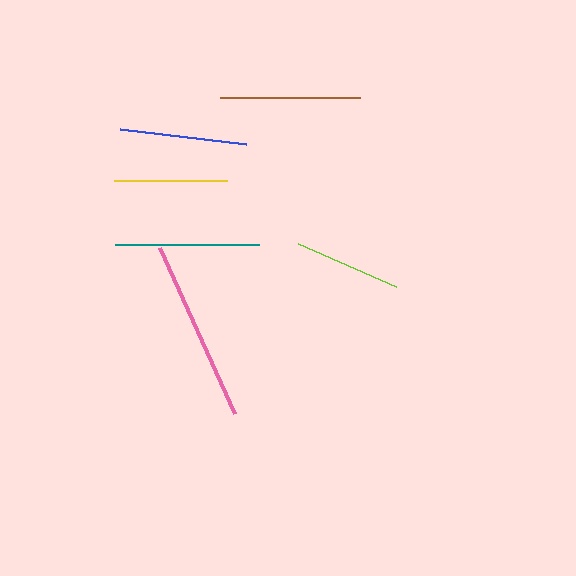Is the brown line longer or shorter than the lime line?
The brown line is longer than the lime line.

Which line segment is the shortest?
The lime line is the shortest at approximately 107 pixels.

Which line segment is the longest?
The pink line is the longest at approximately 183 pixels.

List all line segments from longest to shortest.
From longest to shortest: pink, teal, brown, blue, yellow, lime.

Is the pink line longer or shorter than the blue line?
The pink line is longer than the blue line.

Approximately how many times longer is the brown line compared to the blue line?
The brown line is approximately 1.1 times the length of the blue line.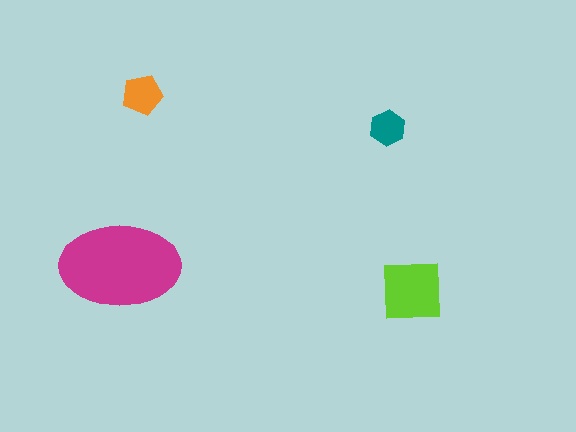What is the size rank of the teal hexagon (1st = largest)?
4th.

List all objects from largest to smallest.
The magenta ellipse, the lime square, the orange pentagon, the teal hexagon.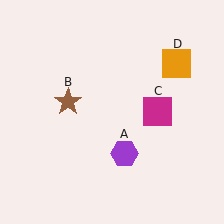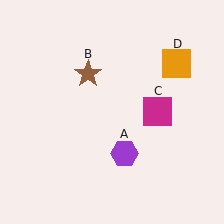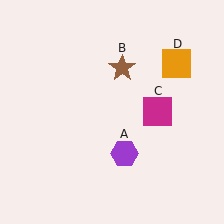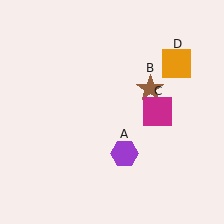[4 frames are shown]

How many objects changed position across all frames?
1 object changed position: brown star (object B).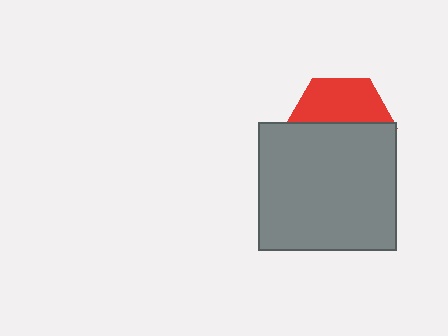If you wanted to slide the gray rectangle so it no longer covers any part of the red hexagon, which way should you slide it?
Slide it down — that is the most direct way to separate the two shapes.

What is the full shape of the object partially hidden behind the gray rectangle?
The partially hidden object is a red hexagon.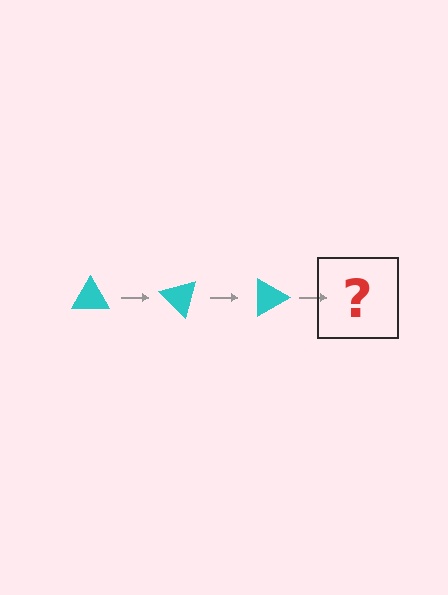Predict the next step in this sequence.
The next step is a cyan triangle rotated 135 degrees.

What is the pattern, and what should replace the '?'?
The pattern is that the triangle rotates 45 degrees each step. The '?' should be a cyan triangle rotated 135 degrees.